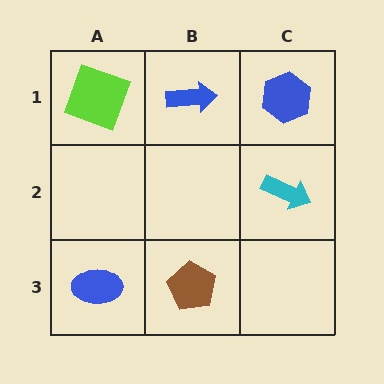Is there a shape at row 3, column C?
No, that cell is empty.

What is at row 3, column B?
A brown pentagon.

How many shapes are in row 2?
1 shape.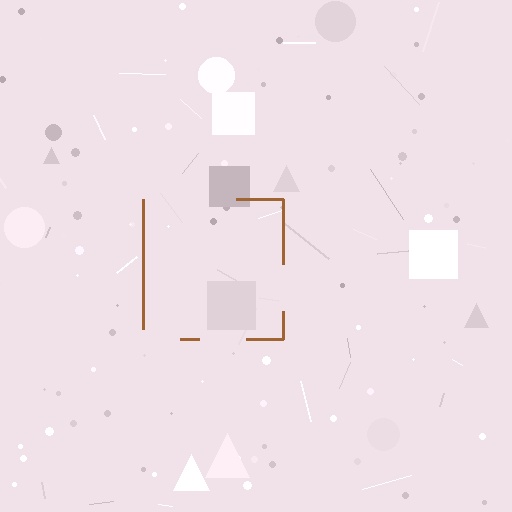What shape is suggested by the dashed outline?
The dashed outline suggests a square.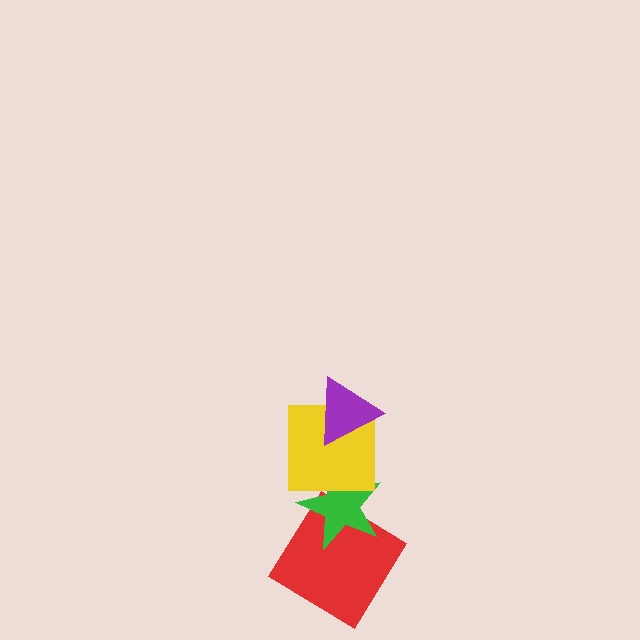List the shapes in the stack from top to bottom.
From top to bottom: the purple triangle, the yellow square, the green star, the red diamond.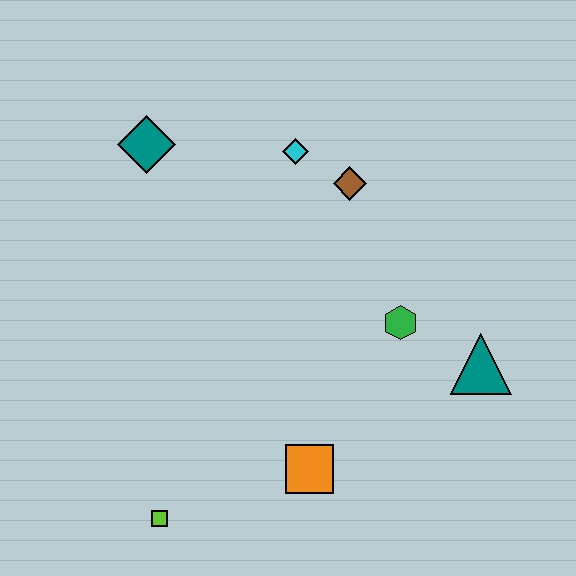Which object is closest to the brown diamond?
The cyan diamond is closest to the brown diamond.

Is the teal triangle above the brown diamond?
No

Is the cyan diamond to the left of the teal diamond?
No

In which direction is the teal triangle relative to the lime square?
The teal triangle is to the right of the lime square.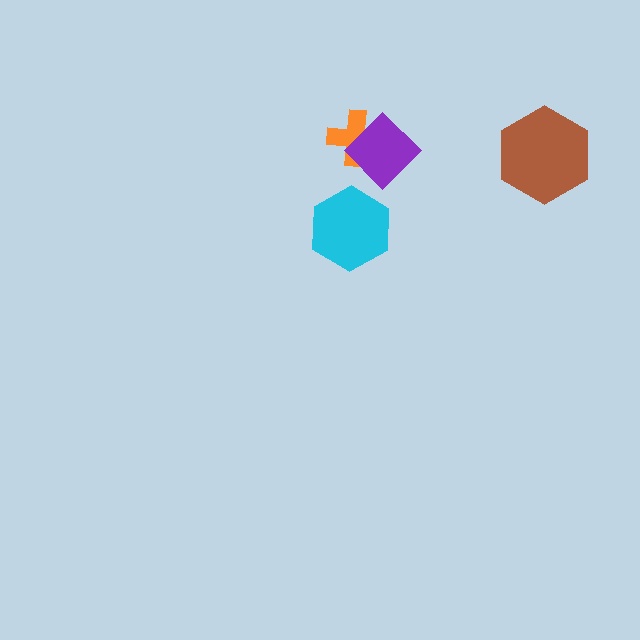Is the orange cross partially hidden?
Yes, it is partially covered by another shape.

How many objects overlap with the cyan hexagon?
0 objects overlap with the cyan hexagon.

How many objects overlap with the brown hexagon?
0 objects overlap with the brown hexagon.